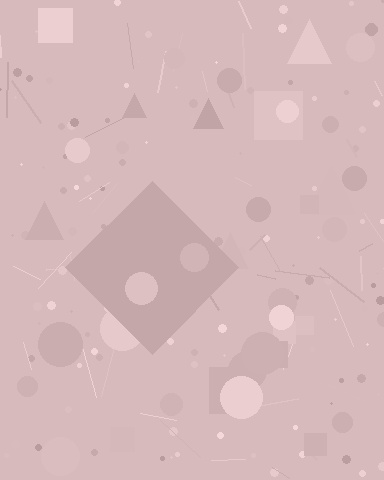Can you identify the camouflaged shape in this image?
The camouflaged shape is a diamond.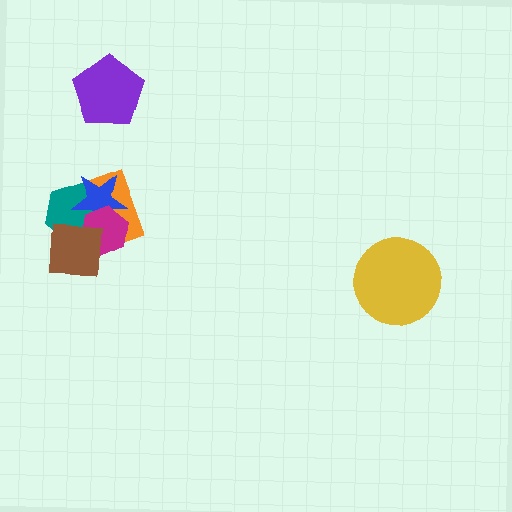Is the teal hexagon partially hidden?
Yes, it is partially covered by another shape.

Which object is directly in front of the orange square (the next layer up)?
The teal hexagon is directly in front of the orange square.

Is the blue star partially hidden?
Yes, it is partially covered by another shape.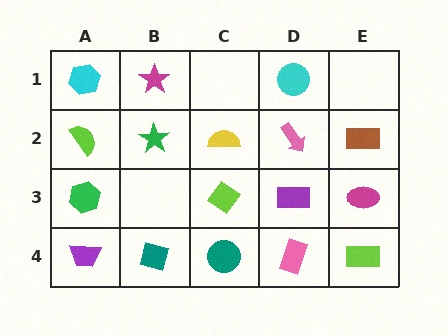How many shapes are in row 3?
4 shapes.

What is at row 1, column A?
A cyan hexagon.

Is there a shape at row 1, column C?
No, that cell is empty.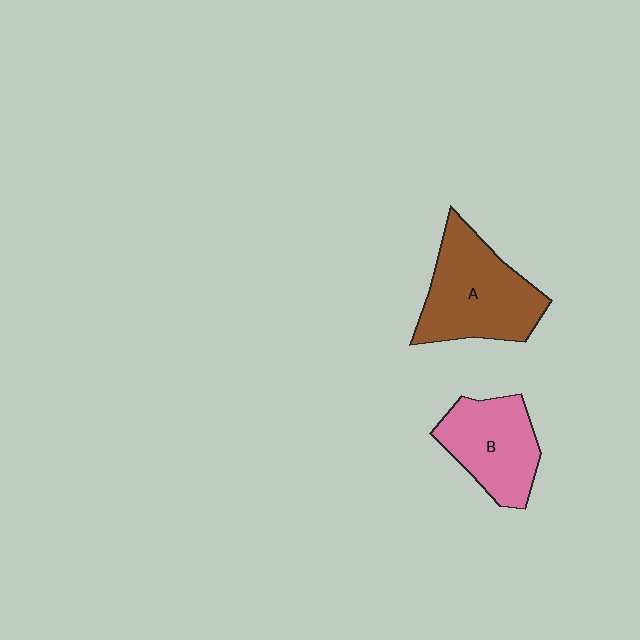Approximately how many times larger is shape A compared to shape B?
Approximately 1.3 times.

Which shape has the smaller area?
Shape B (pink).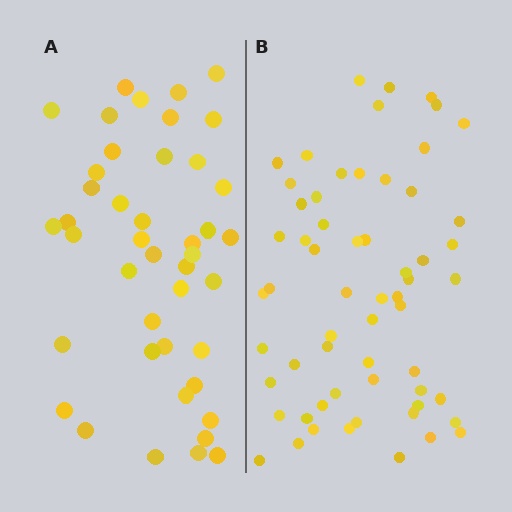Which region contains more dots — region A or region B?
Region B (the right region) has more dots.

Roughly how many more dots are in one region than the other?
Region B has approximately 15 more dots than region A.